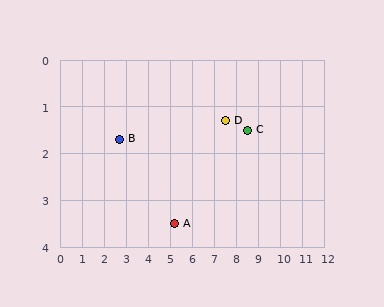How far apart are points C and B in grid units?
Points C and B are about 5.8 grid units apart.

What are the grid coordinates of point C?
Point C is at approximately (8.5, 1.5).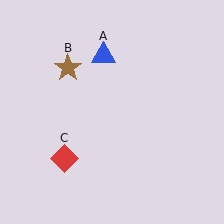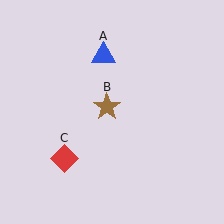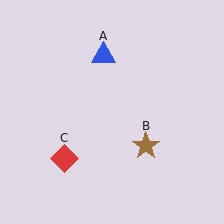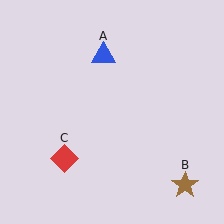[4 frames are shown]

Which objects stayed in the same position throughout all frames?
Blue triangle (object A) and red diamond (object C) remained stationary.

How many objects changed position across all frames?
1 object changed position: brown star (object B).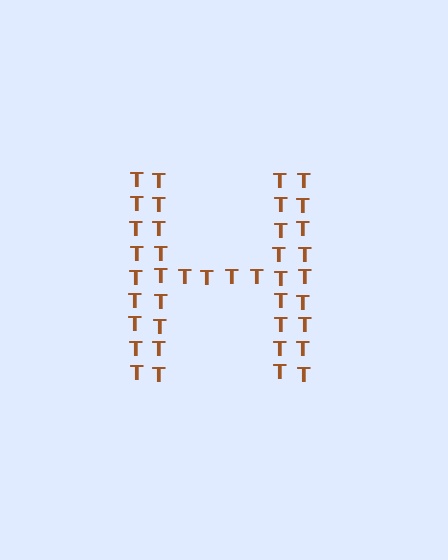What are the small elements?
The small elements are letter T's.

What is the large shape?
The large shape is the letter H.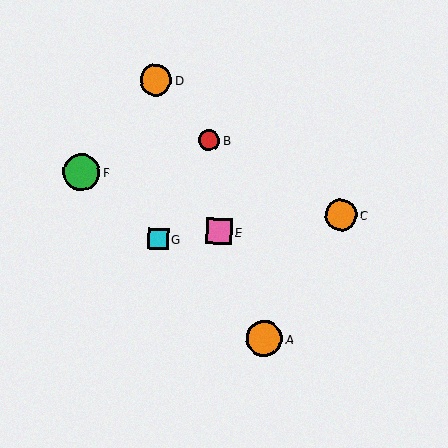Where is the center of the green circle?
The center of the green circle is at (81, 172).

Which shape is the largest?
The green circle (labeled F) is the largest.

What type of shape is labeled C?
Shape C is an orange circle.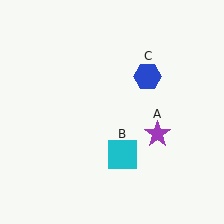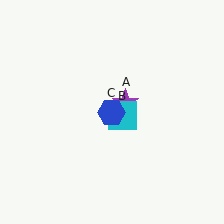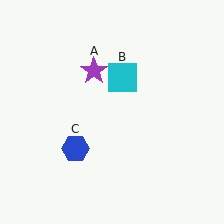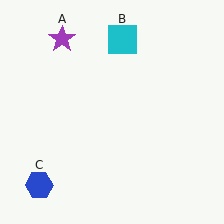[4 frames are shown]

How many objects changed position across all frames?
3 objects changed position: purple star (object A), cyan square (object B), blue hexagon (object C).